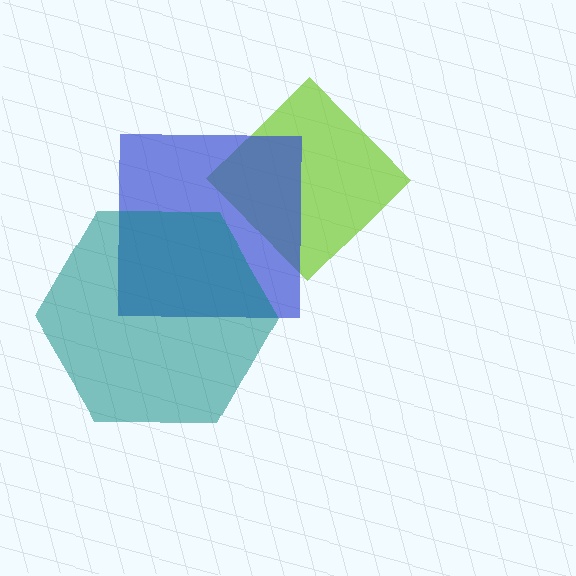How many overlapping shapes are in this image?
There are 3 overlapping shapes in the image.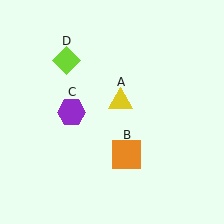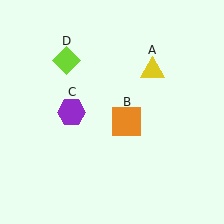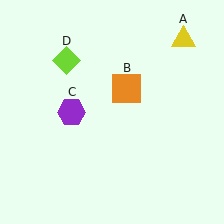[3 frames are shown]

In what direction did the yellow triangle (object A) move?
The yellow triangle (object A) moved up and to the right.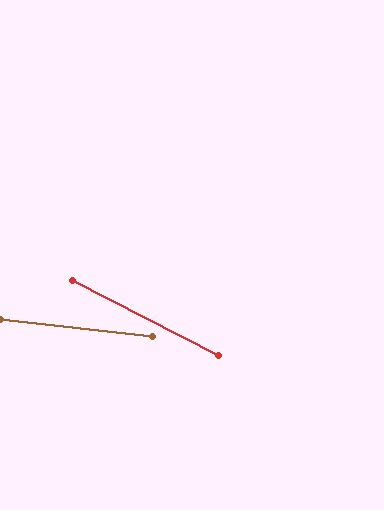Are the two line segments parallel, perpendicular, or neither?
Neither parallel nor perpendicular — they differ by about 21°.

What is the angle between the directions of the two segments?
Approximately 21 degrees.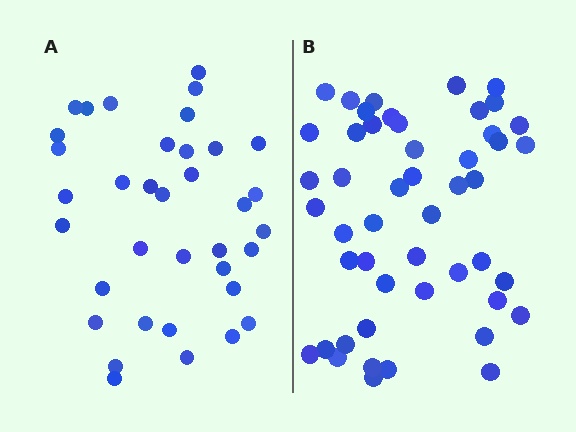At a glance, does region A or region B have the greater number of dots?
Region B (the right region) has more dots.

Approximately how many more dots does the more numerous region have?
Region B has approximately 15 more dots than region A.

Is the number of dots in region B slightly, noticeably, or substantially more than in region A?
Region B has noticeably more, but not dramatically so. The ratio is roughly 1.4 to 1.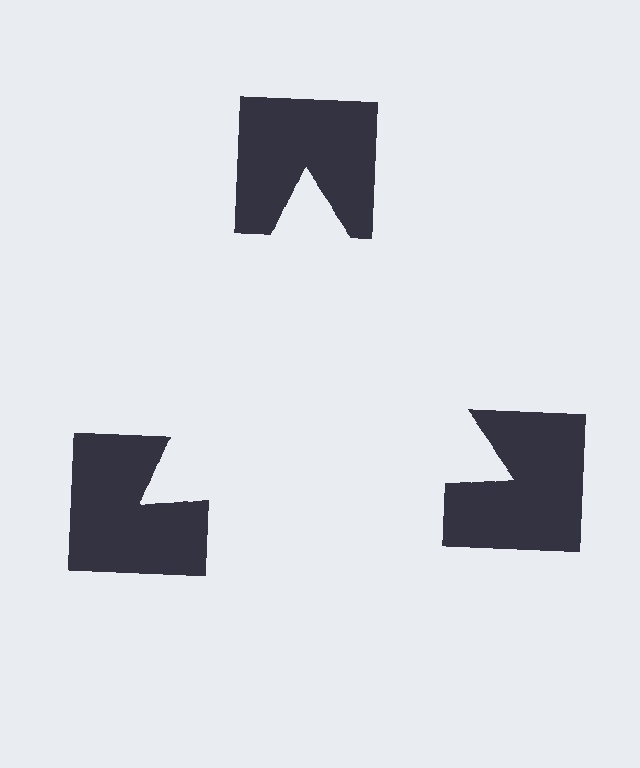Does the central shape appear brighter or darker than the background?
It typically appears slightly brighter than the background, even though no actual brightness change is drawn.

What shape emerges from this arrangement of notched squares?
An illusory triangle — its edges are inferred from the aligned wedge cuts in the notched squares, not physically drawn.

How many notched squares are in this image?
There are 3 — one at each vertex of the illusory triangle.